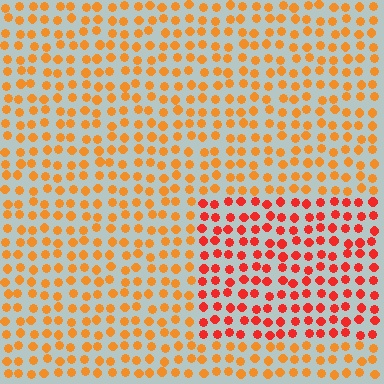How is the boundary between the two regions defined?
The boundary is defined purely by a slight shift in hue (about 30 degrees). Spacing, size, and orientation are identical on both sides.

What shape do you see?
I see a rectangle.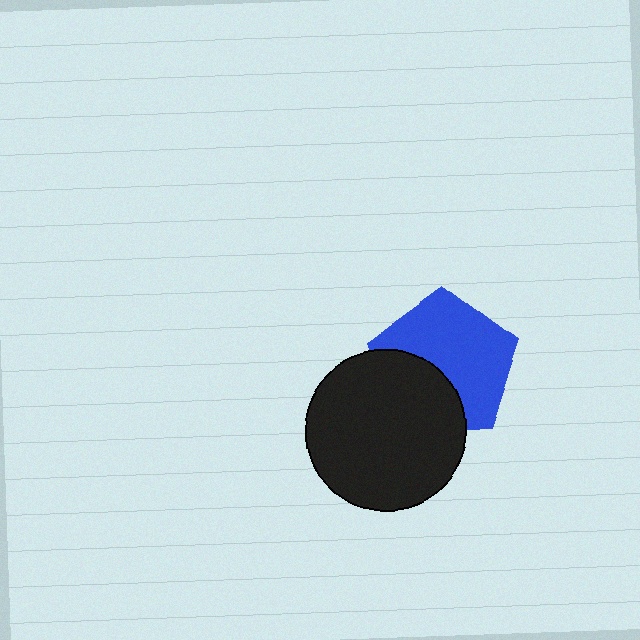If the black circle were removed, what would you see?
You would see the complete blue pentagon.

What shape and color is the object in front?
The object in front is a black circle.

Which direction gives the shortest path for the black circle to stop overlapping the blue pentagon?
Moving toward the lower-left gives the shortest separation.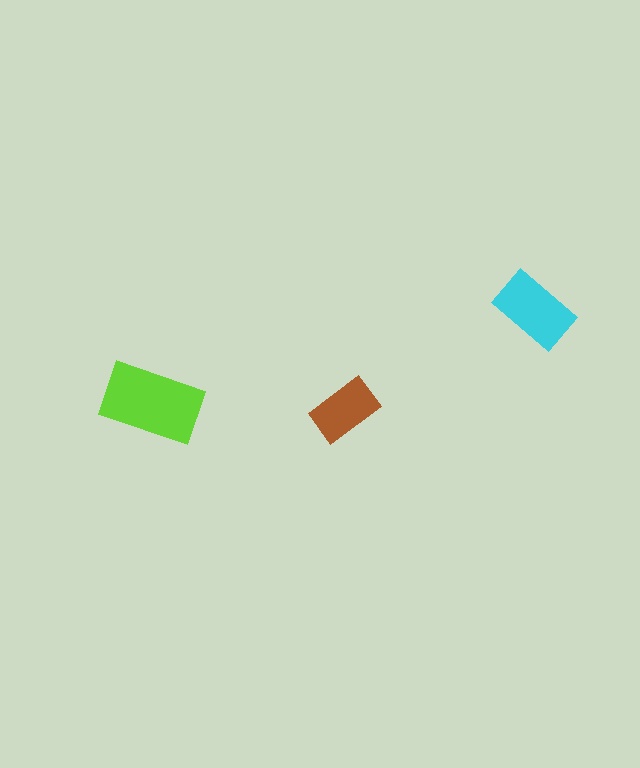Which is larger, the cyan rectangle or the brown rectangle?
The cyan one.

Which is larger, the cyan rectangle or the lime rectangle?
The lime one.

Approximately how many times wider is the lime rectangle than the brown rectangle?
About 1.5 times wider.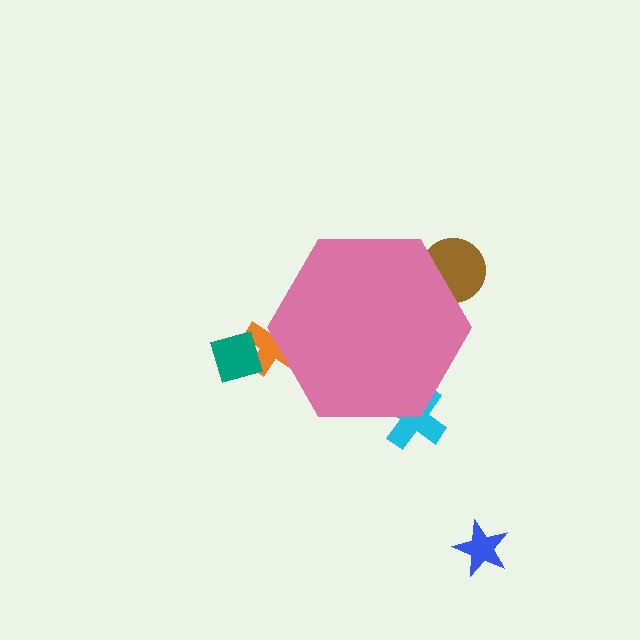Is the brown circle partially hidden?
Yes, the brown circle is partially hidden behind the pink hexagon.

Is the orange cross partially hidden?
Yes, the orange cross is partially hidden behind the pink hexagon.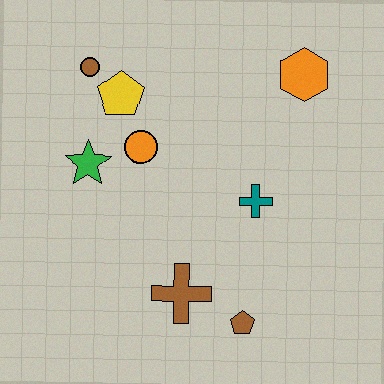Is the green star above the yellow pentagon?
No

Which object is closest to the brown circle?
The yellow pentagon is closest to the brown circle.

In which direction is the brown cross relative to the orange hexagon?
The brown cross is below the orange hexagon.